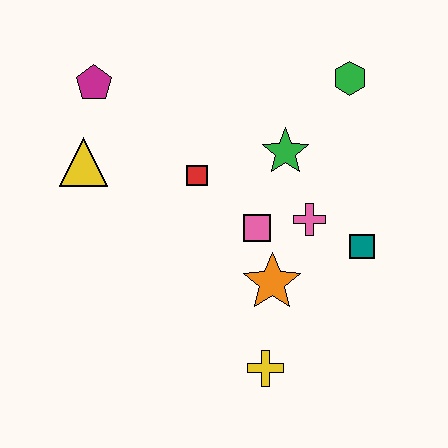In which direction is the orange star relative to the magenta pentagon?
The orange star is below the magenta pentagon.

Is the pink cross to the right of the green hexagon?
No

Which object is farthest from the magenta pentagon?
The yellow cross is farthest from the magenta pentagon.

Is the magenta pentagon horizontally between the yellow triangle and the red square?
Yes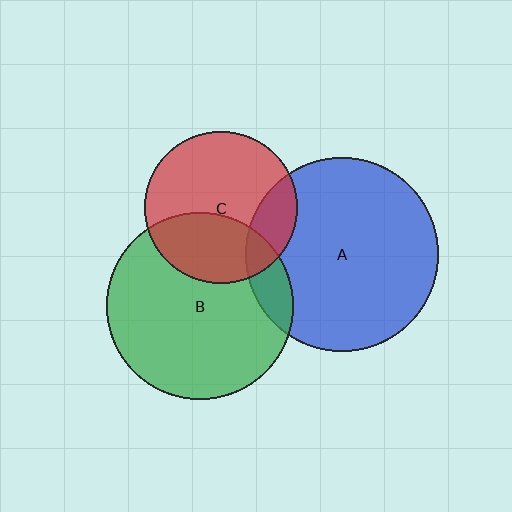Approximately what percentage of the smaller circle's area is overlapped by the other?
Approximately 35%.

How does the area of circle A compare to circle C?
Approximately 1.6 times.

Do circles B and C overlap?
Yes.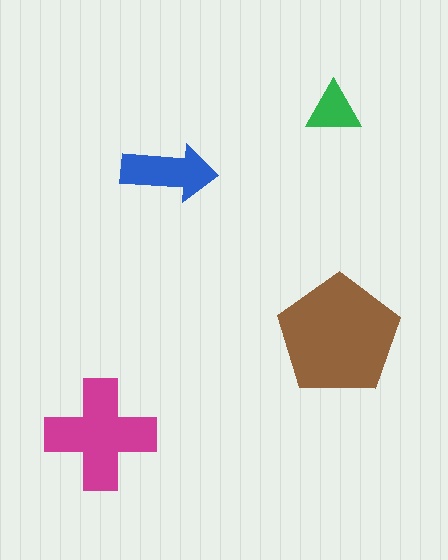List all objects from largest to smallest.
The brown pentagon, the magenta cross, the blue arrow, the green triangle.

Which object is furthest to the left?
The magenta cross is leftmost.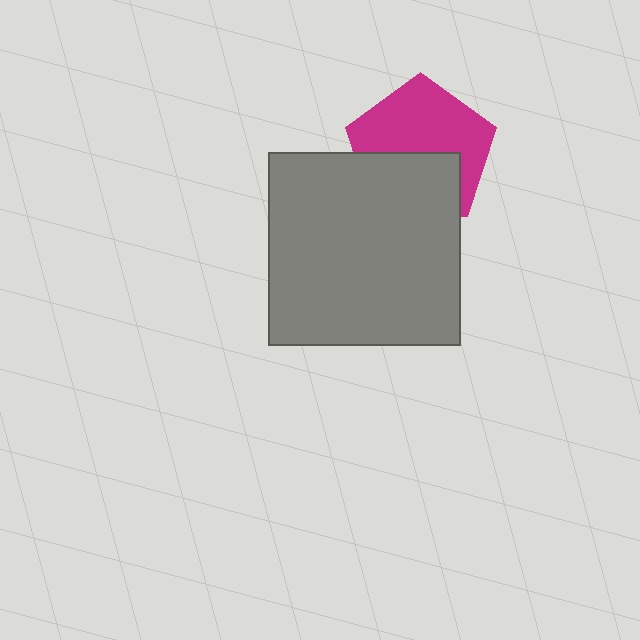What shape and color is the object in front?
The object in front is a gray square.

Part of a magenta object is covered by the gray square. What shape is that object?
It is a pentagon.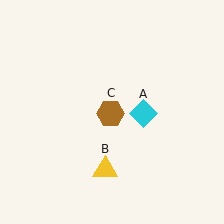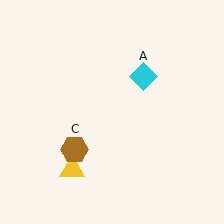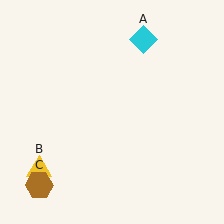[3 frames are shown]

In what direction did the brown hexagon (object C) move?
The brown hexagon (object C) moved down and to the left.